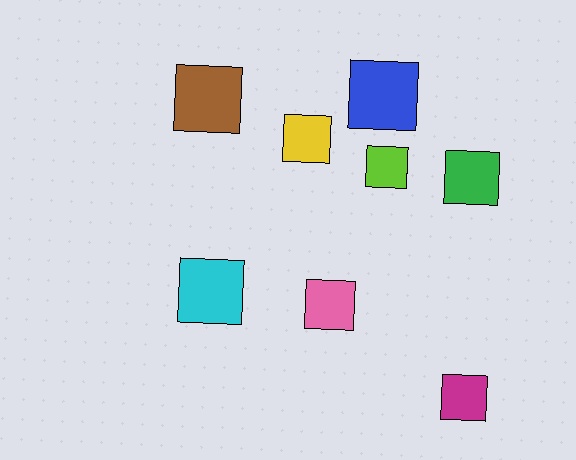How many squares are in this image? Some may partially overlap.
There are 8 squares.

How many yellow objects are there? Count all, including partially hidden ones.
There is 1 yellow object.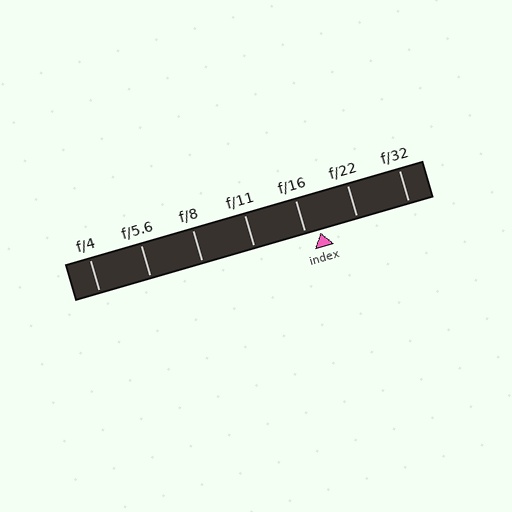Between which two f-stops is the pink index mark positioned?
The index mark is between f/16 and f/22.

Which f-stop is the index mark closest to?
The index mark is closest to f/16.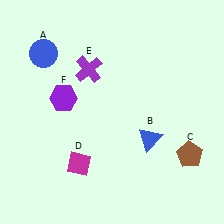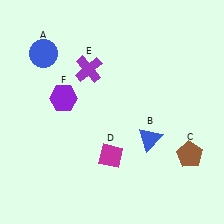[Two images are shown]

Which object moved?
The magenta diamond (D) moved right.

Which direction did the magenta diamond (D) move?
The magenta diamond (D) moved right.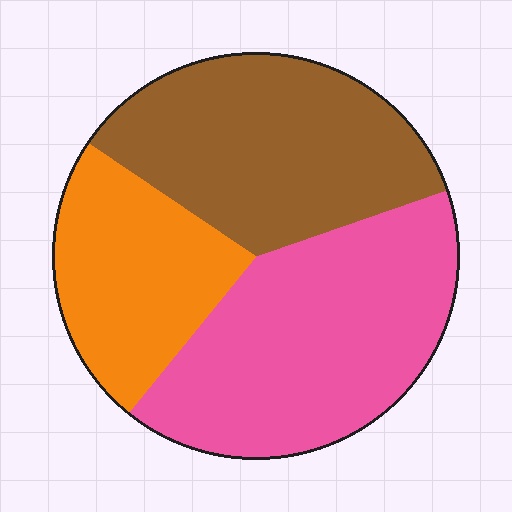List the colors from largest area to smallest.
From largest to smallest: pink, brown, orange.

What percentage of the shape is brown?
Brown covers roughly 35% of the shape.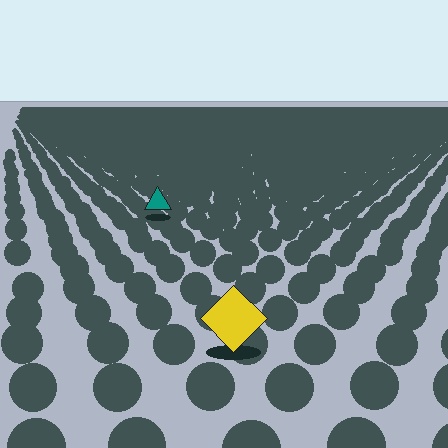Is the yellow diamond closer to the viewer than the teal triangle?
Yes. The yellow diamond is closer — you can tell from the texture gradient: the ground texture is coarser near it.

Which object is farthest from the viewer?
The teal triangle is farthest from the viewer. It appears smaller and the ground texture around it is denser.